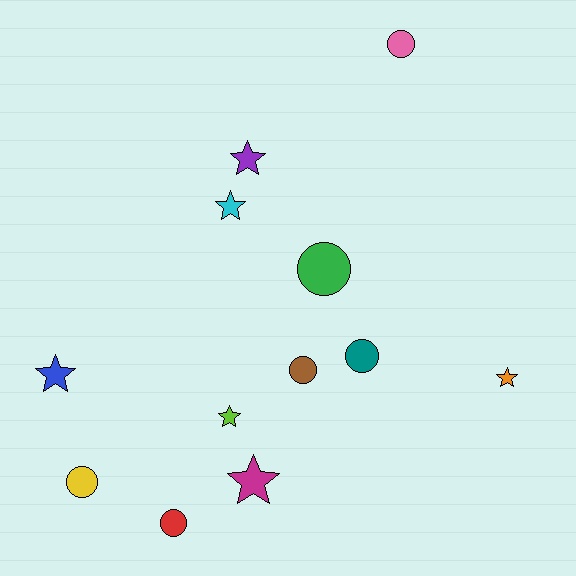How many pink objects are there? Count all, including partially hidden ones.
There is 1 pink object.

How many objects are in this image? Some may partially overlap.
There are 12 objects.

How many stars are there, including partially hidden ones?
There are 6 stars.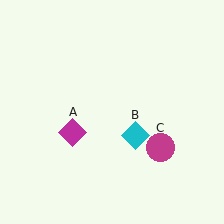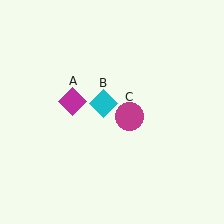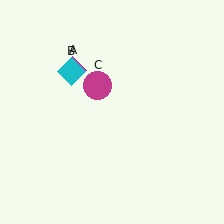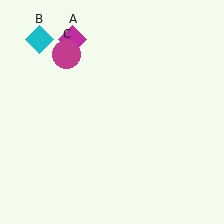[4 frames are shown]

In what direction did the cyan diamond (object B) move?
The cyan diamond (object B) moved up and to the left.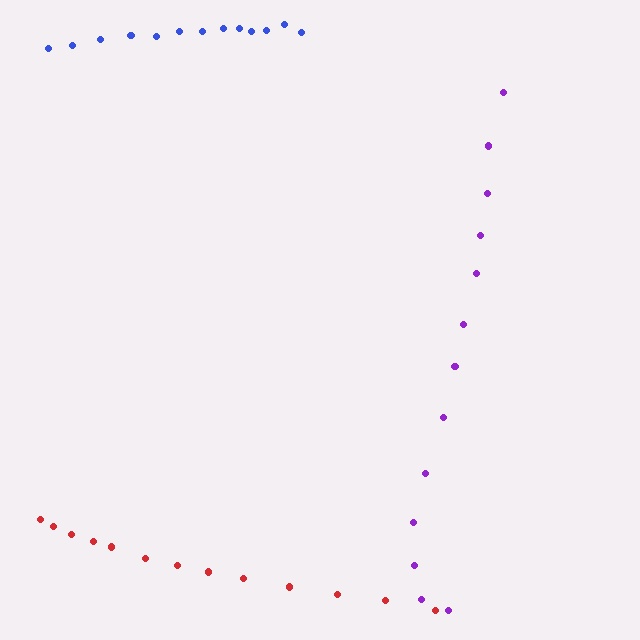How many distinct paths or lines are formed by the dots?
There are 3 distinct paths.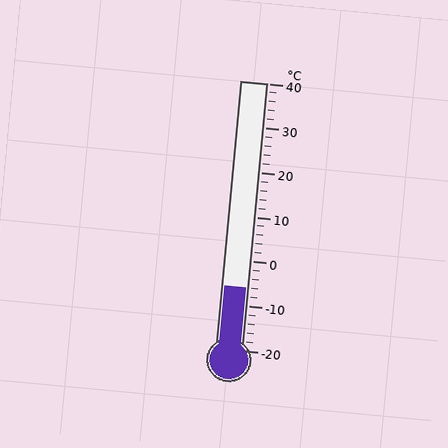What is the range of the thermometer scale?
The thermometer scale ranges from -20°C to 40°C.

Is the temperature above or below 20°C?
The temperature is below 20°C.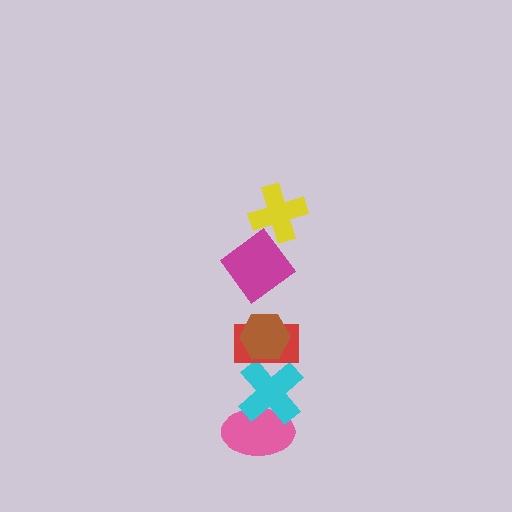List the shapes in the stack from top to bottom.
From top to bottom: the yellow cross, the magenta diamond, the brown hexagon, the red rectangle, the cyan cross, the pink ellipse.